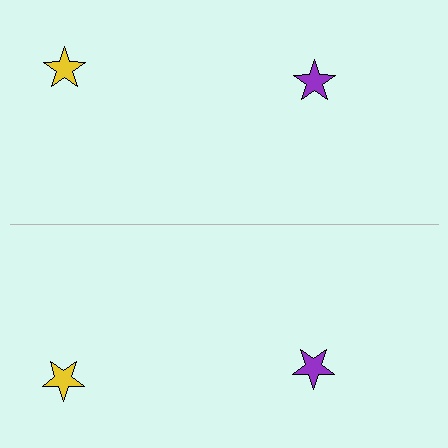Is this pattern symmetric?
Yes, this pattern has bilateral (reflection) symmetry.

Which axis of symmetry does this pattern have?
The pattern has a horizontal axis of symmetry running through the center of the image.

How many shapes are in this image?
There are 4 shapes in this image.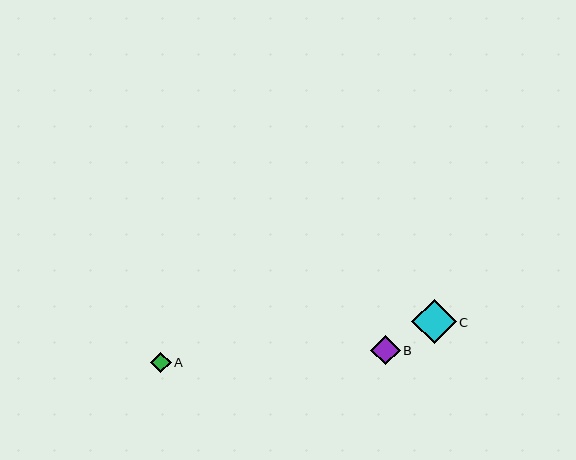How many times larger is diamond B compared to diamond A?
Diamond B is approximately 1.4 times the size of diamond A.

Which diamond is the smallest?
Diamond A is the smallest with a size of approximately 21 pixels.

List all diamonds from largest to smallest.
From largest to smallest: C, B, A.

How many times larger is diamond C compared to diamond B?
Diamond C is approximately 1.5 times the size of diamond B.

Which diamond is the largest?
Diamond C is the largest with a size of approximately 44 pixels.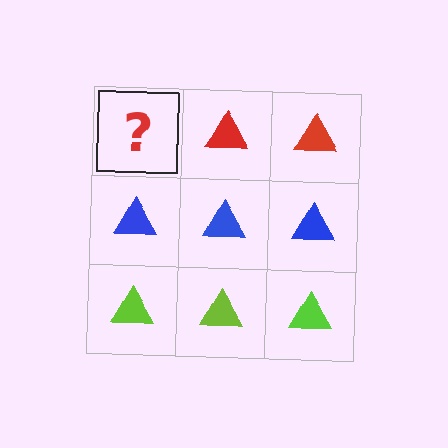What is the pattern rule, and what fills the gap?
The rule is that each row has a consistent color. The gap should be filled with a red triangle.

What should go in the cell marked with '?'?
The missing cell should contain a red triangle.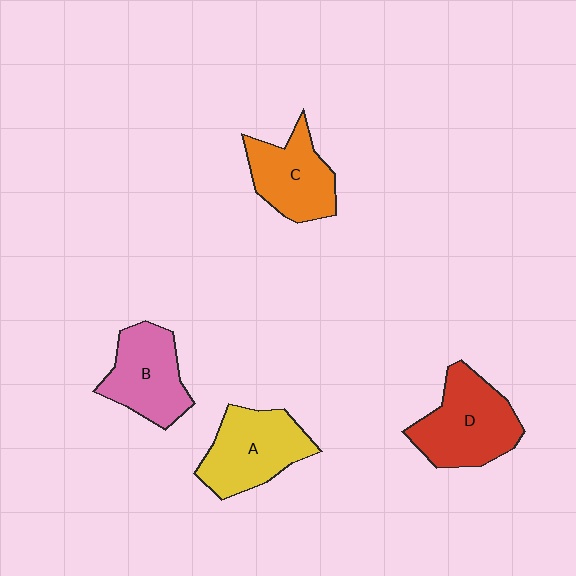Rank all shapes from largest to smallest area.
From largest to smallest: D (red), A (yellow), B (pink), C (orange).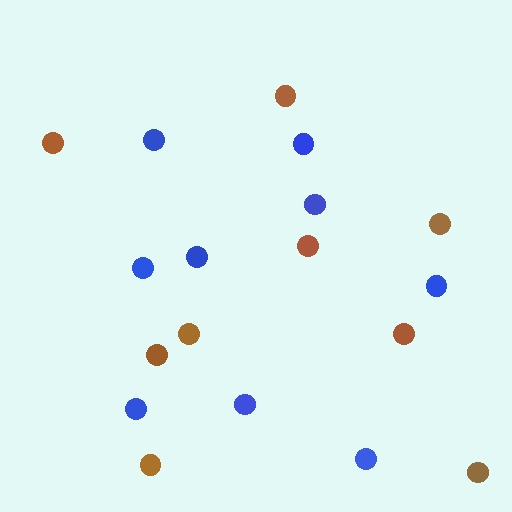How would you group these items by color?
There are 2 groups: one group of brown circles (9) and one group of blue circles (9).